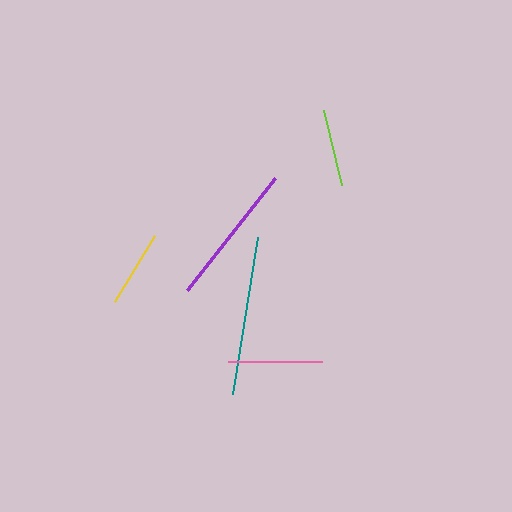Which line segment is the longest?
The teal line is the longest at approximately 159 pixels.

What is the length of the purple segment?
The purple segment is approximately 143 pixels long.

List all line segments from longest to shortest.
From longest to shortest: teal, purple, pink, yellow, lime.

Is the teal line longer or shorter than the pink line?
The teal line is longer than the pink line.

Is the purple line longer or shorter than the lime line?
The purple line is longer than the lime line.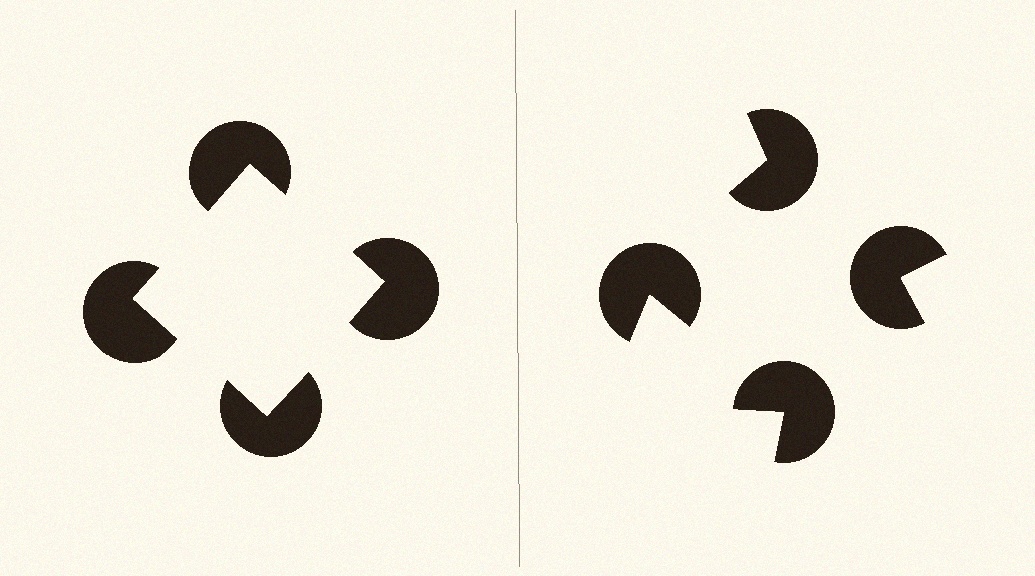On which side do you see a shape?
An illusory square appears on the left side. On the right side the wedge cuts are rotated, so no coherent shape forms.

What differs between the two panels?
The pac-man discs are positioned identically on both sides; only the wedge orientations differ. On the left they align to a square; on the right they are misaligned.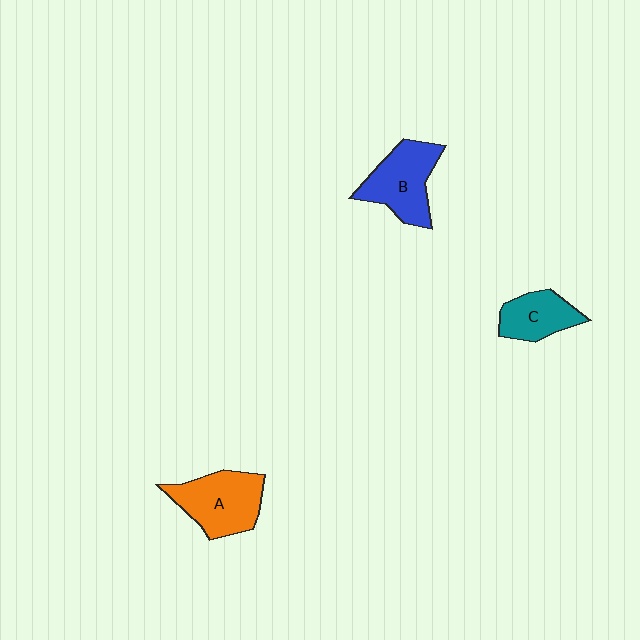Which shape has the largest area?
Shape A (orange).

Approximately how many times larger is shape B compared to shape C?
Approximately 1.4 times.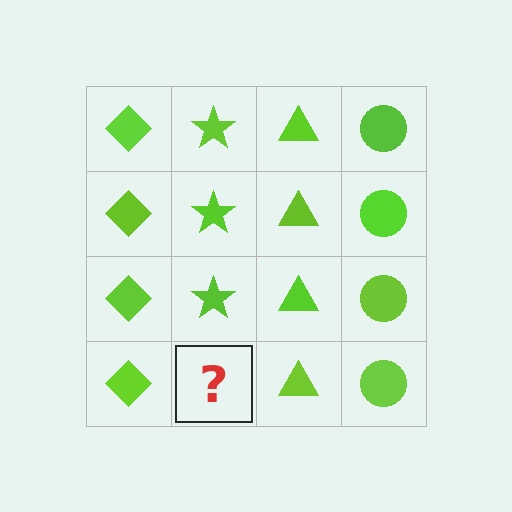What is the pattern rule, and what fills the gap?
The rule is that each column has a consistent shape. The gap should be filled with a lime star.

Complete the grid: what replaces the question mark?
The question mark should be replaced with a lime star.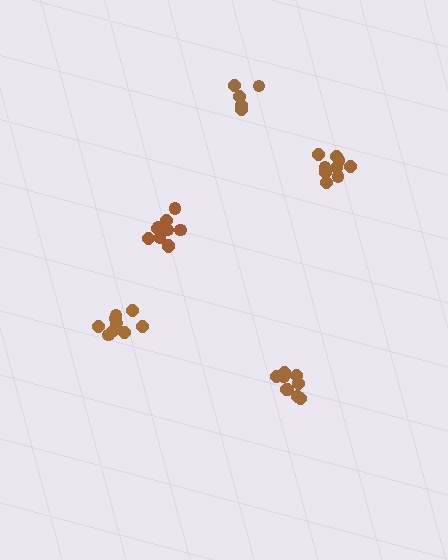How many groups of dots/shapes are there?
There are 5 groups.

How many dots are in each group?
Group 1: 10 dots, Group 2: 11 dots, Group 3: 5 dots, Group 4: 9 dots, Group 5: 9 dots (44 total).